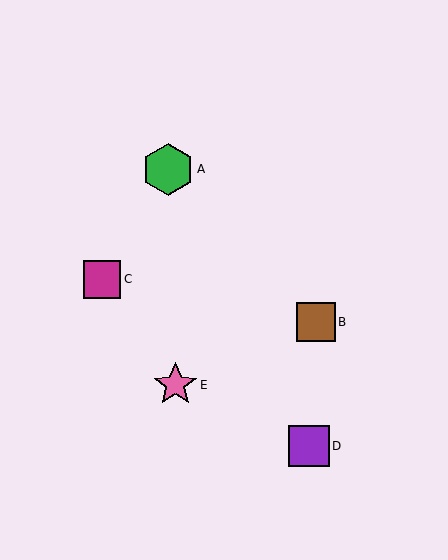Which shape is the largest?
The green hexagon (labeled A) is the largest.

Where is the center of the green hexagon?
The center of the green hexagon is at (168, 169).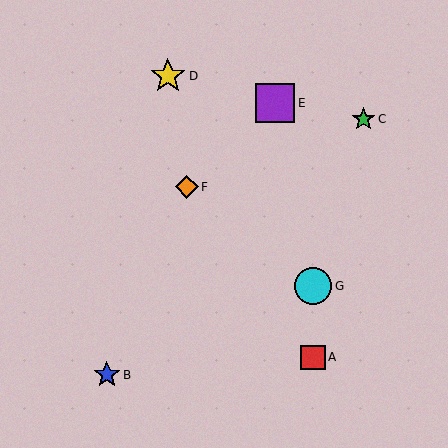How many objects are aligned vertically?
2 objects (A, G) are aligned vertically.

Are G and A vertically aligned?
Yes, both are at x≈313.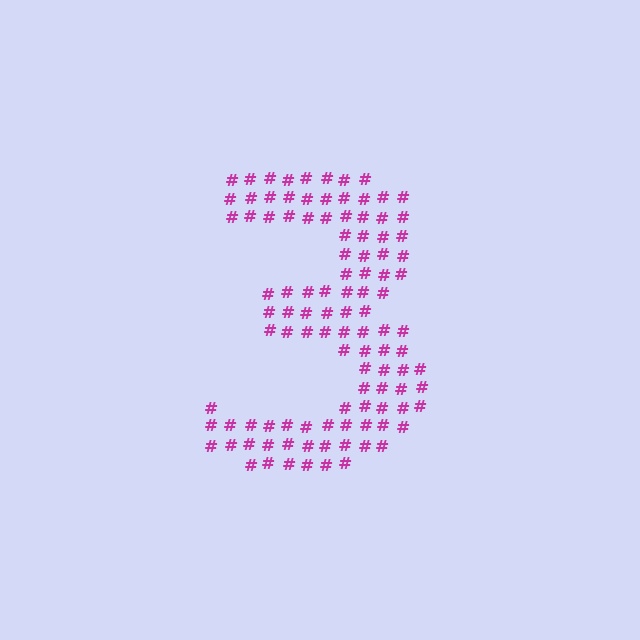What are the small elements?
The small elements are hash symbols.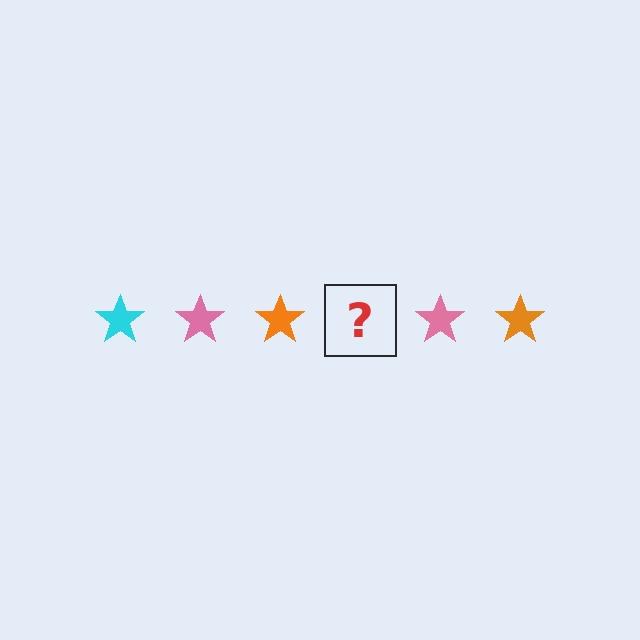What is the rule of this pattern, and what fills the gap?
The rule is that the pattern cycles through cyan, pink, orange stars. The gap should be filled with a cyan star.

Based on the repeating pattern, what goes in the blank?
The blank should be a cyan star.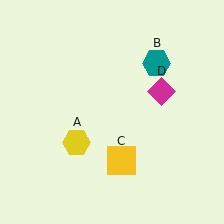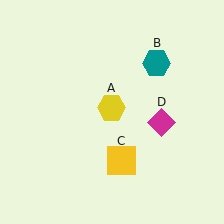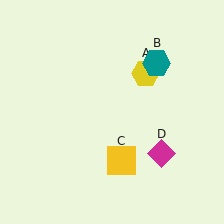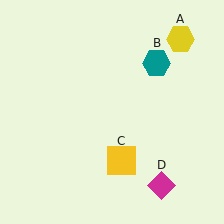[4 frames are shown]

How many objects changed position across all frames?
2 objects changed position: yellow hexagon (object A), magenta diamond (object D).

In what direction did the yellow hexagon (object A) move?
The yellow hexagon (object A) moved up and to the right.